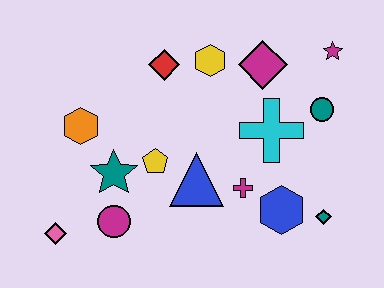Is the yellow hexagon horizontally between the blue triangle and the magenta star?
Yes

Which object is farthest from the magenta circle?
The magenta star is farthest from the magenta circle.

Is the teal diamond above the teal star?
No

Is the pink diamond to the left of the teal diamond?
Yes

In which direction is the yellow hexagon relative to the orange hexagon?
The yellow hexagon is to the right of the orange hexagon.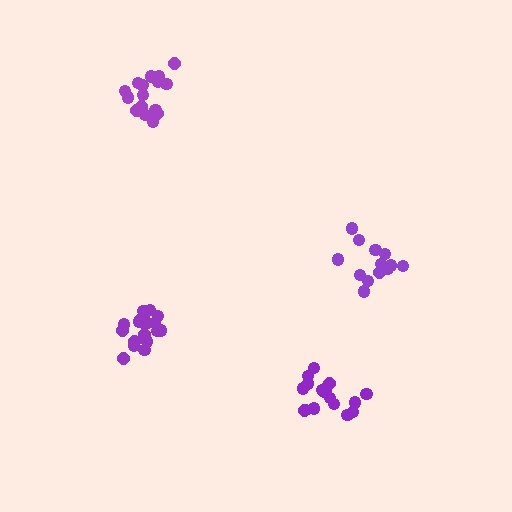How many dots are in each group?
Group 1: 18 dots, Group 2: 13 dots, Group 3: 18 dots, Group 4: 16 dots (65 total).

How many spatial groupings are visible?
There are 4 spatial groupings.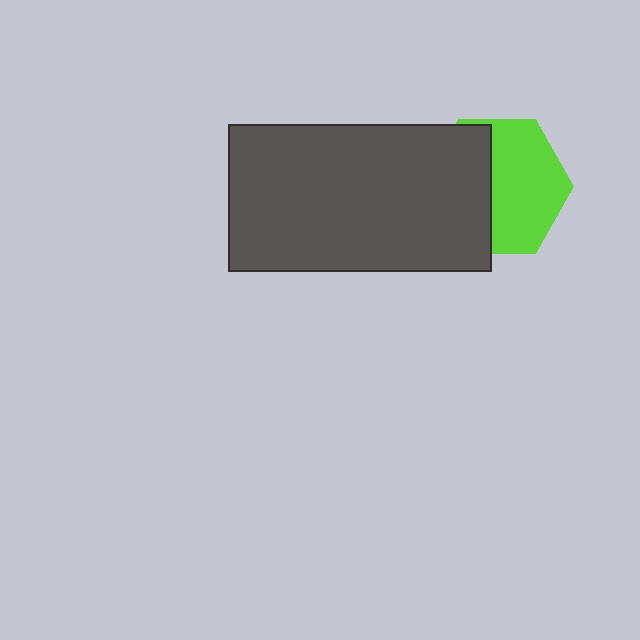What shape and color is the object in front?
The object in front is a dark gray rectangle.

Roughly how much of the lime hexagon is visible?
About half of it is visible (roughly 55%).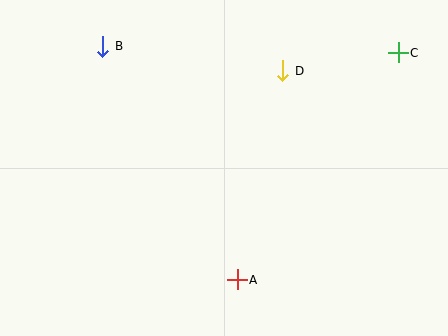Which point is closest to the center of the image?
Point A at (237, 280) is closest to the center.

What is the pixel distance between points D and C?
The distance between D and C is 117 pixels.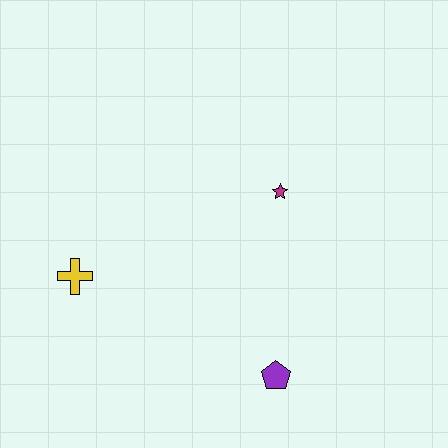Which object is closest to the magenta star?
The purple pentagon is closest to the magenta star.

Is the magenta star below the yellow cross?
No